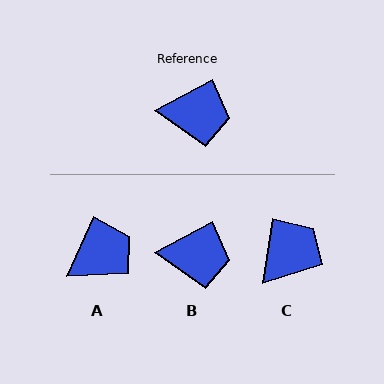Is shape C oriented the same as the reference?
No, it is off by about 53 degrees.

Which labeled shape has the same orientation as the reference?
B.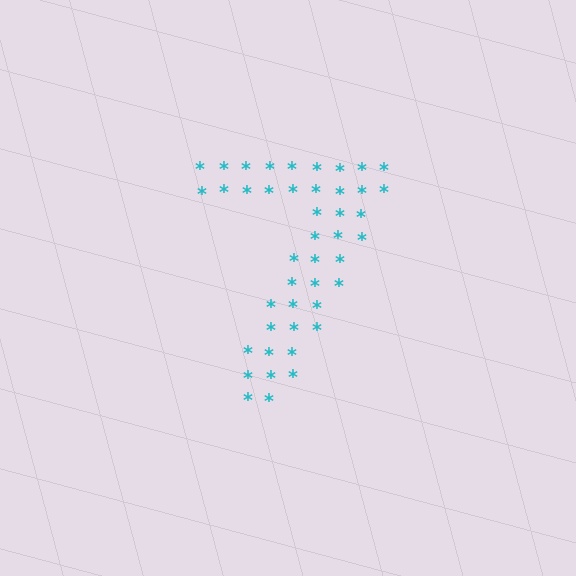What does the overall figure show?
The overall figure shows the digit 7.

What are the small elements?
The small elements are asterisks.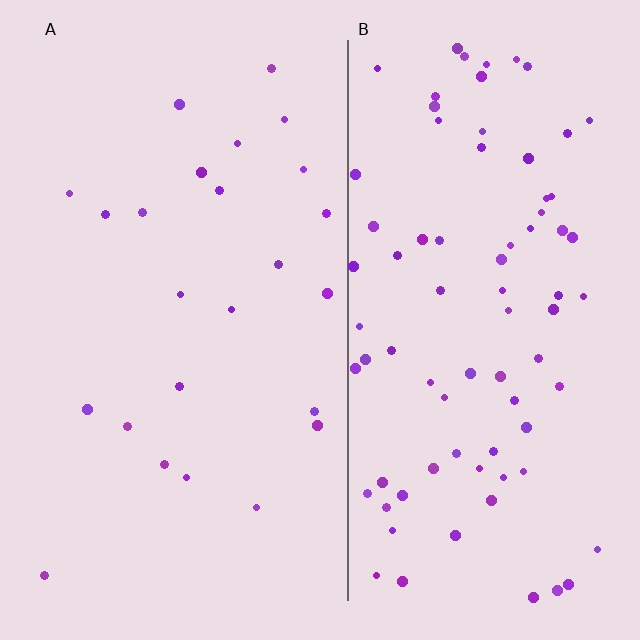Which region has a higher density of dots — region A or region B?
B (the right).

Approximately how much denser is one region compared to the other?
Approximately 3.4× — region B over region A.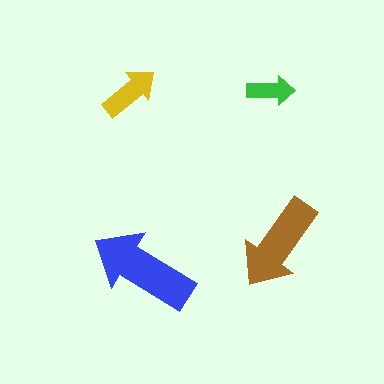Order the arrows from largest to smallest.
the blue one, the brown one, the yellow one, the green one.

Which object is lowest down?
The blue arrow is bottommost.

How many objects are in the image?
There are 4 objects in the image.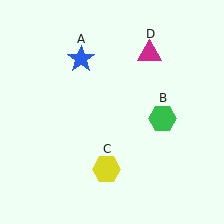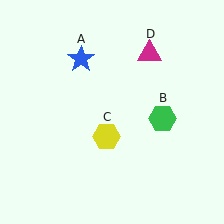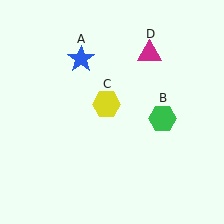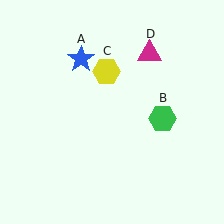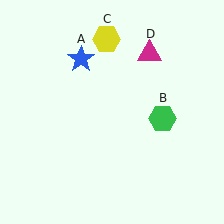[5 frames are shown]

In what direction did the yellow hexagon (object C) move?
The yellow hexagon (object C) moved up.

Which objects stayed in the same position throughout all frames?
Blue star (object A) and green hexagon (object B) and magenta triangle (object D) remained stationary.